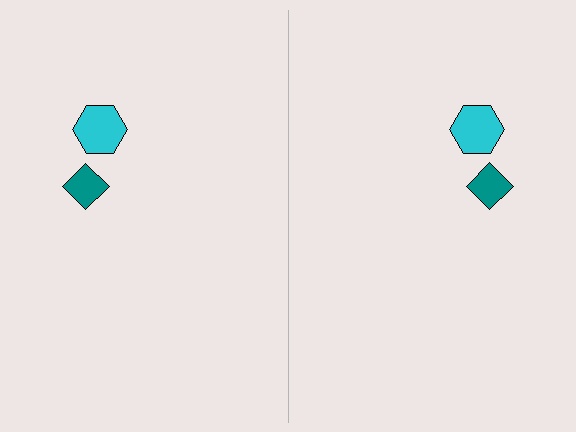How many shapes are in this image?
There are 4 shapes in this image.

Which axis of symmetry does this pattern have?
The pattern has a vertical axis of symmetry running through the center of the image.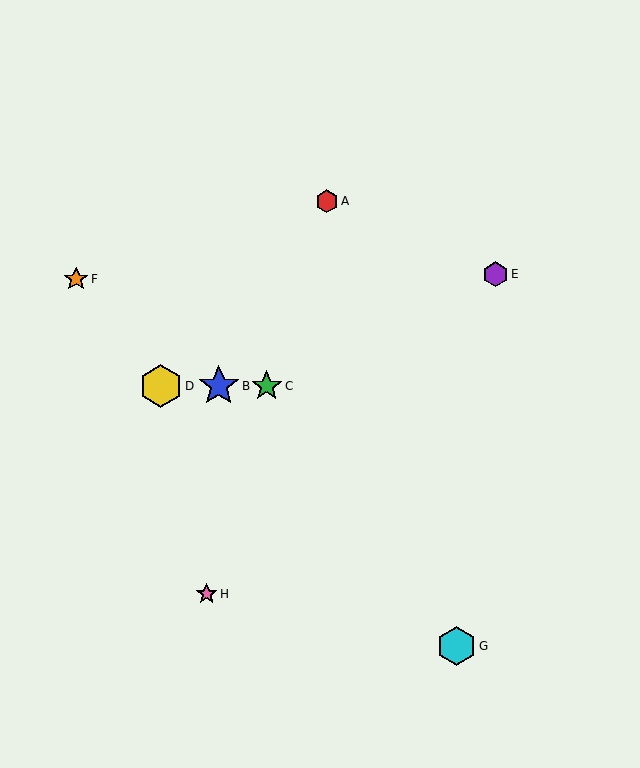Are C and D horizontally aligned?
Yes, both are at y≈386.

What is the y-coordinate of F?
Object F is at y≈279.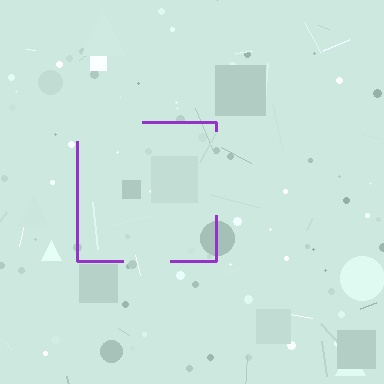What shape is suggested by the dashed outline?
The dashed outline suggests a square.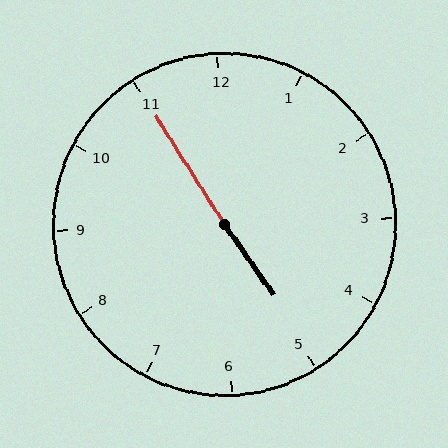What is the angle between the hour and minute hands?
Approximately 178 degrees.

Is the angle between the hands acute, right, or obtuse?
It is obtuse.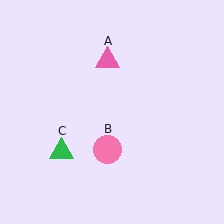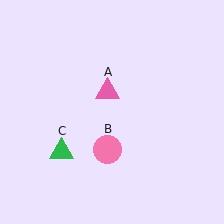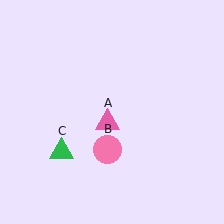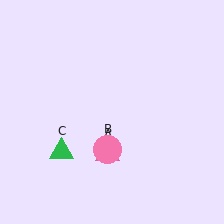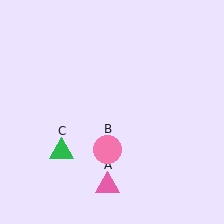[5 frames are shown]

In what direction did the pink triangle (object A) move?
The pink triangle (object A) moved down.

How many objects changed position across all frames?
1 object changed position: pink triangle (object A).